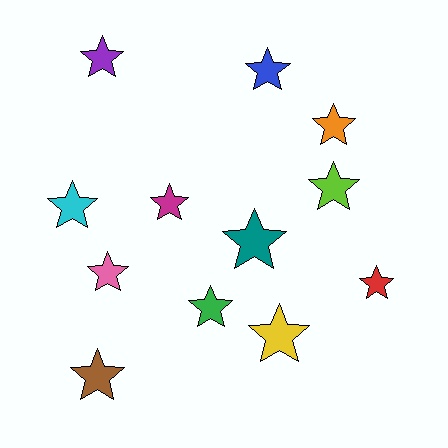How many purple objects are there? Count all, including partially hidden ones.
There is 1 purple object.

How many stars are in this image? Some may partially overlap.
There are 12 stars.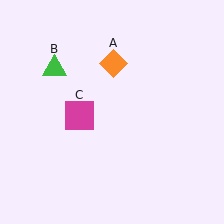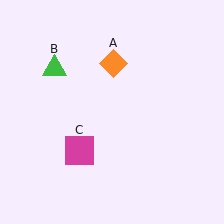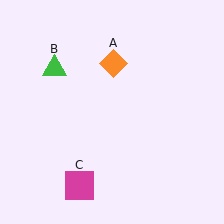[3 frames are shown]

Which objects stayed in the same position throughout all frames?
Orange diamond (object A) and green triangle (object B) remained stationary.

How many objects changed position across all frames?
1 object changed position: magenta square (object C).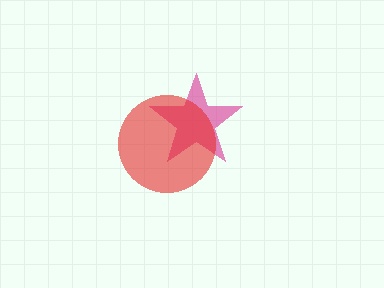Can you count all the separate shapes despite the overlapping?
Yes, there are 2 separate shapes.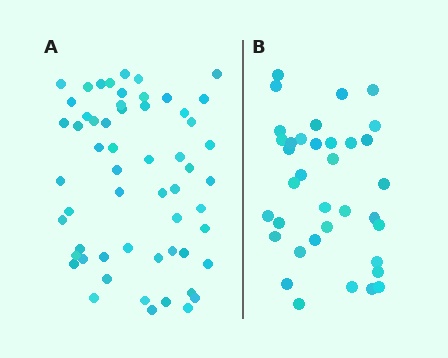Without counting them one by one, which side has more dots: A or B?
Region A (the left region) has more dots.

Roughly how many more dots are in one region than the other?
Region A has approximately 20 more dots than region B.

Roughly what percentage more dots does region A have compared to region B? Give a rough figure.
About 60% more.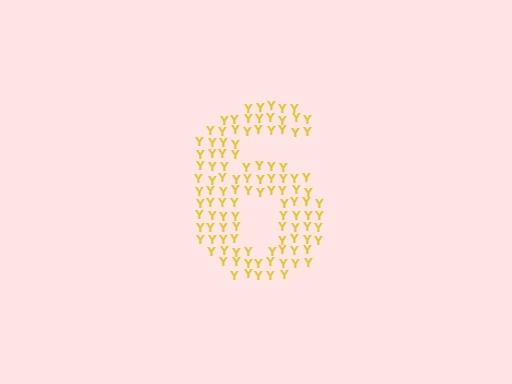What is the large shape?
The large shape is the digit 6.